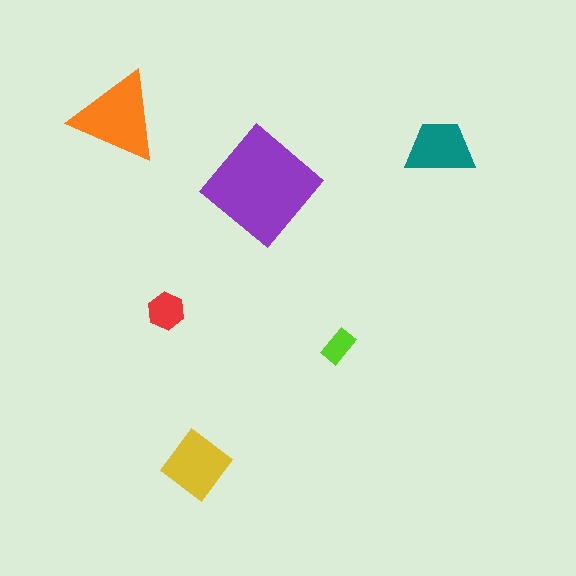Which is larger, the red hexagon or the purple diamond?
The purple diamond.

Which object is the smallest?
The lime rectangle.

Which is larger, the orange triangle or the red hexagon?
The orange triangle.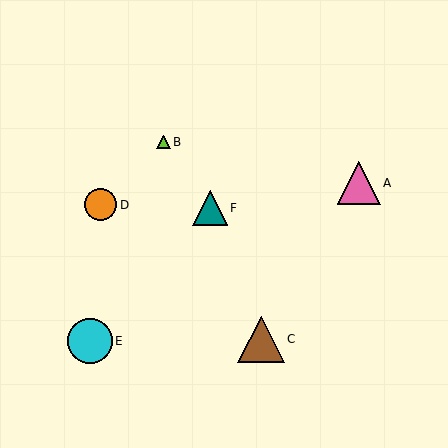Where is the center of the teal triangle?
The center of the teal triangle is at (210, 208).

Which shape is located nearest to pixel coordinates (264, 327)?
The brown triangle (labeled C) at (261, 339) is nearest to that location.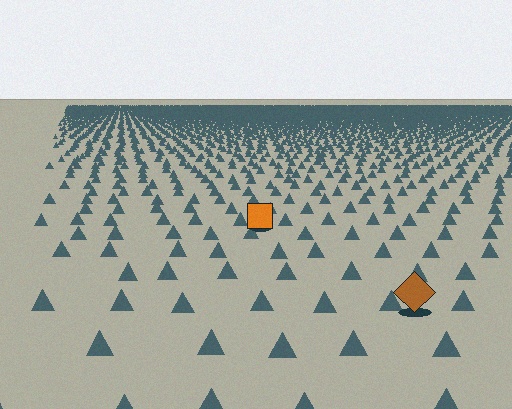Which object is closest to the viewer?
The brown diamond is closest. The texture marks near it are larger and more spread out.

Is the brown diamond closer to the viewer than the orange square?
Yes. The brown diamond is closer — you can tell from the texture gradient: the ground texture is coarser near it.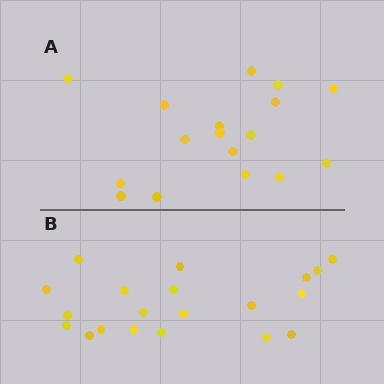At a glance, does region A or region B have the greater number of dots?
Region B (the bottom region) has more dots.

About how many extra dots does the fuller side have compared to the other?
Region B has just a few more — roughly 2 or 3 more dots than region A.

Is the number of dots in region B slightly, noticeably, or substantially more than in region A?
Region B has only slightly more — the two regions are fairly close. The ratio is roughly 1.2 to 1.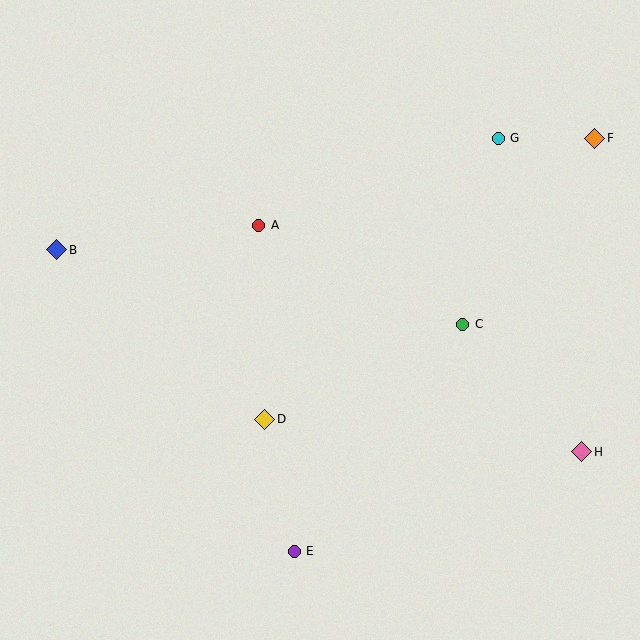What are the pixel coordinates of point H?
Point H is at (582, 452).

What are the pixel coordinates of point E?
Point E is at (294, 551).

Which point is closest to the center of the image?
Point A at (259, 225) is closest to the center.